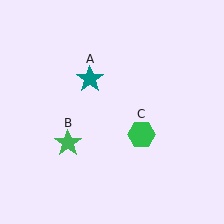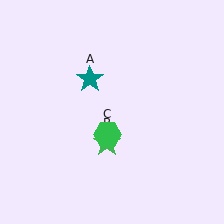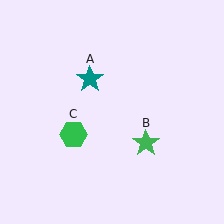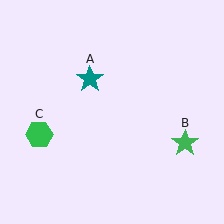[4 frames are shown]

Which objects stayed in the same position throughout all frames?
Teal star (object A) remained stationary.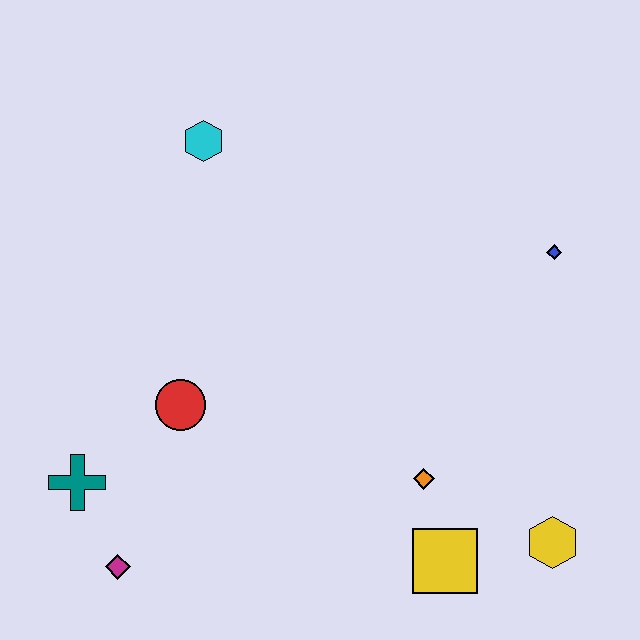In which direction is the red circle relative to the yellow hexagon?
The red circle is to the left of the yellow hexagon.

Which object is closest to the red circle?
The teal cross is closest to the red circle.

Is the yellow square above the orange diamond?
No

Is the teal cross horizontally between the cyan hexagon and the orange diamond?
No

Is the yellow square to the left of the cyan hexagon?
No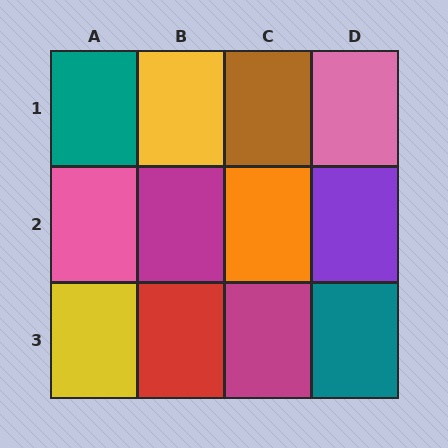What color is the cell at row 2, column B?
Magenta.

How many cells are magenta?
2 cells are magenta.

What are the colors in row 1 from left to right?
Teal, yellow, brown, pink.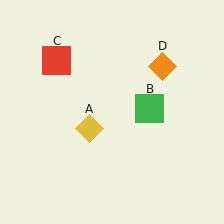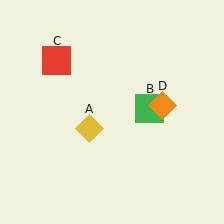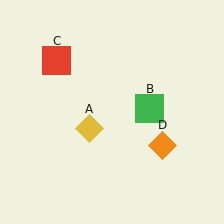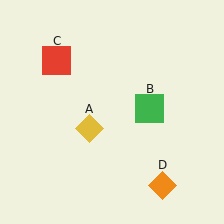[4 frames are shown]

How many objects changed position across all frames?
1 object changed position: orange diamond (object D).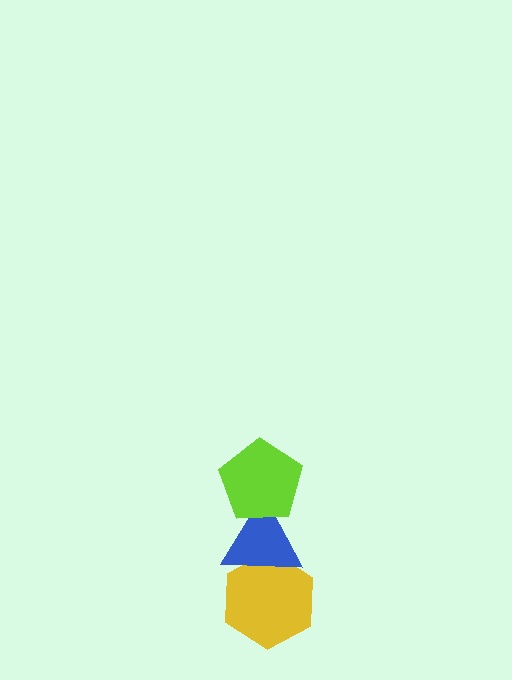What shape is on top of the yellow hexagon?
The blue triangle is on top of the yellow hexagon.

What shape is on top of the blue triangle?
The lime pentagon is on top of the blue triangle.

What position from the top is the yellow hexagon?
The yellow hexagon is 3rd from the top.